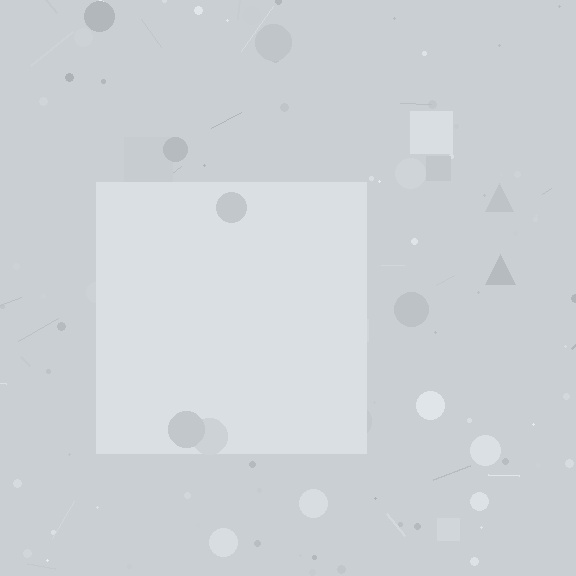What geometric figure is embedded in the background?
A square is embedded in the background.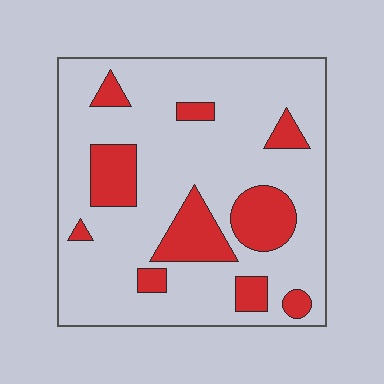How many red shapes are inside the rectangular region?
10.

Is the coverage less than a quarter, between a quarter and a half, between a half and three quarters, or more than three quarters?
Less than a quarter.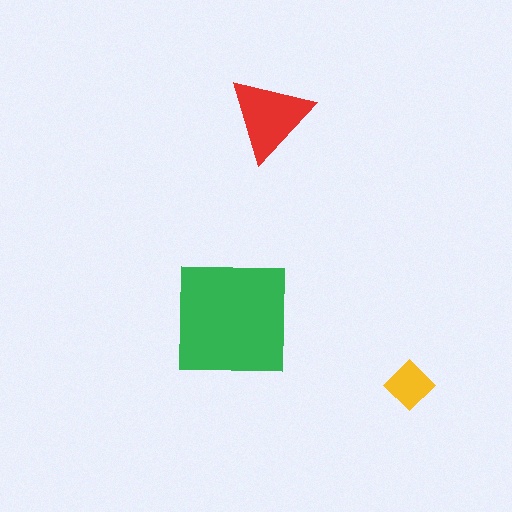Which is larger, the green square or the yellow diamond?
The green square.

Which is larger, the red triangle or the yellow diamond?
The red triangle.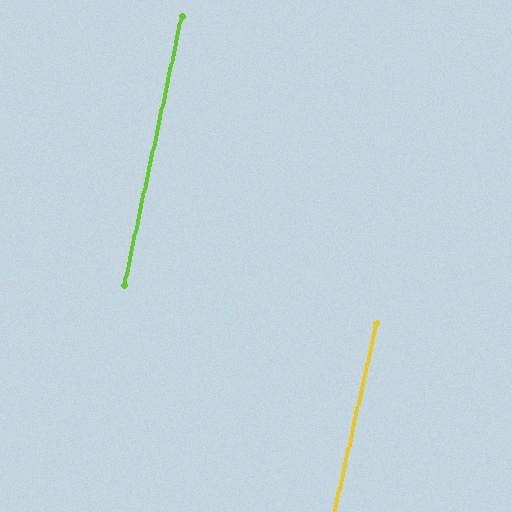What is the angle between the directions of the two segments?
Approximately 0 degrees.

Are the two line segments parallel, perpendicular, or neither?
Parallel — their directions differ by only 0.3°.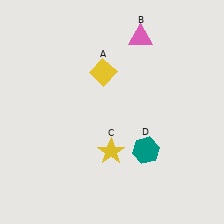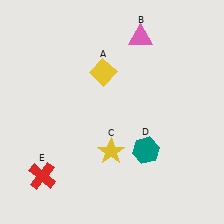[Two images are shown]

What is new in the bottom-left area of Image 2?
A red cross (E) was added in the bottom-left area of Image 2.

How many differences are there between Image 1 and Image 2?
There is 1 difference between the two images.